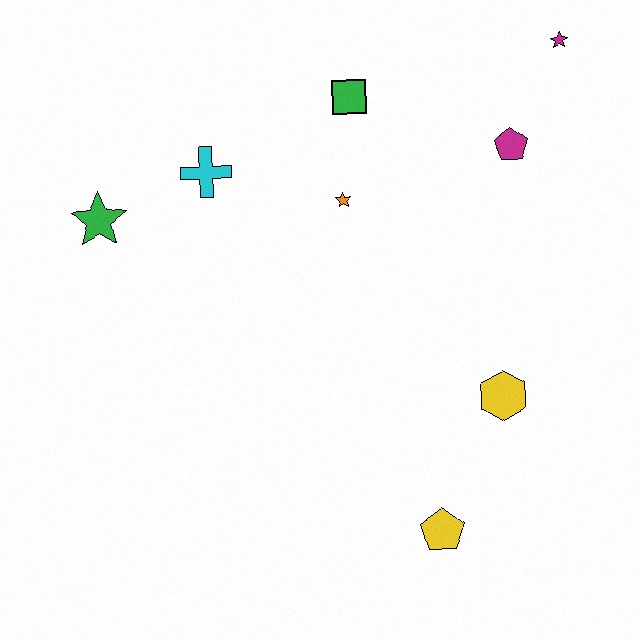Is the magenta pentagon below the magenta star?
Yes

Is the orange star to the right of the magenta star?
No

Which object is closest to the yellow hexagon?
The yellow pentagon is closest to the yellow hexagon.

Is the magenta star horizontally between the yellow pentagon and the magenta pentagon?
No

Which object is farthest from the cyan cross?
The yellow pentagon is farthest from the cyan cross.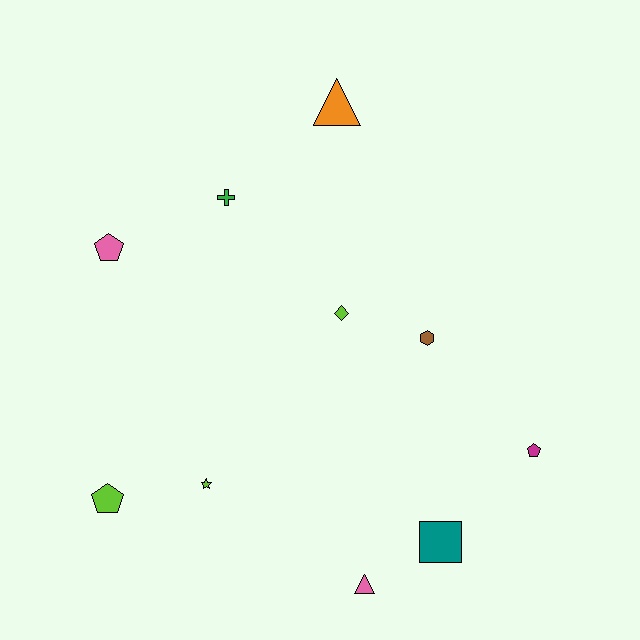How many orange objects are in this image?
There is 1 orange object.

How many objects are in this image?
There are 10 objects.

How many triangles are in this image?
There are 2 triangles.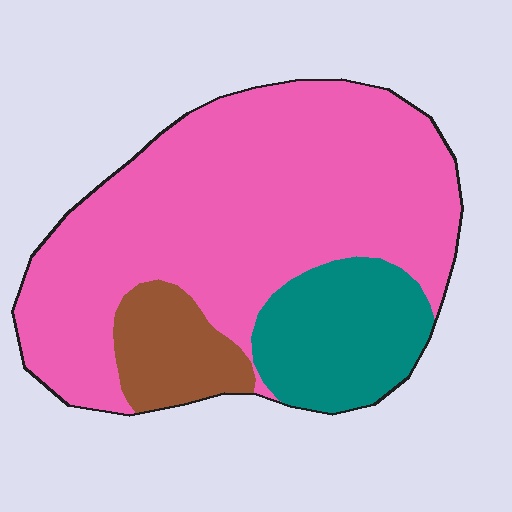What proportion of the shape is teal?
Teal takes up between a sixth and a third of the shape.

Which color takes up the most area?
Pink, at roughly 70%.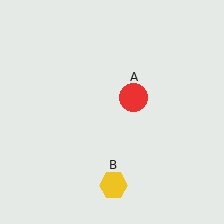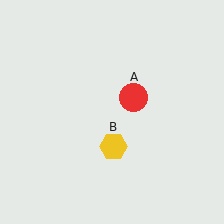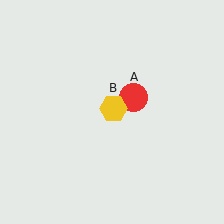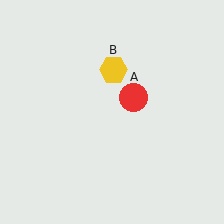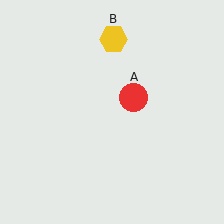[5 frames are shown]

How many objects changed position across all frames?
1 object changed position: yellow hexagon (object B).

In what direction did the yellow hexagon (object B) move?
The yellow hexagon (object B) moved up.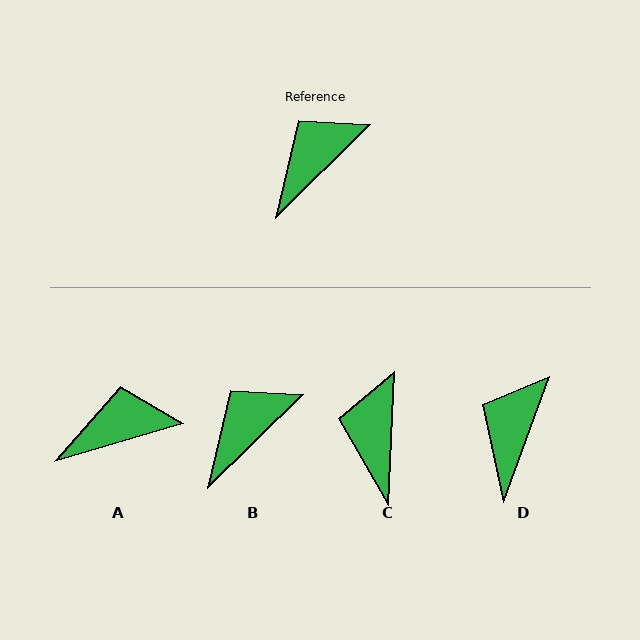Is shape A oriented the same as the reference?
No, it is off by about 28 degrees.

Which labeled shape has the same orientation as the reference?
B.